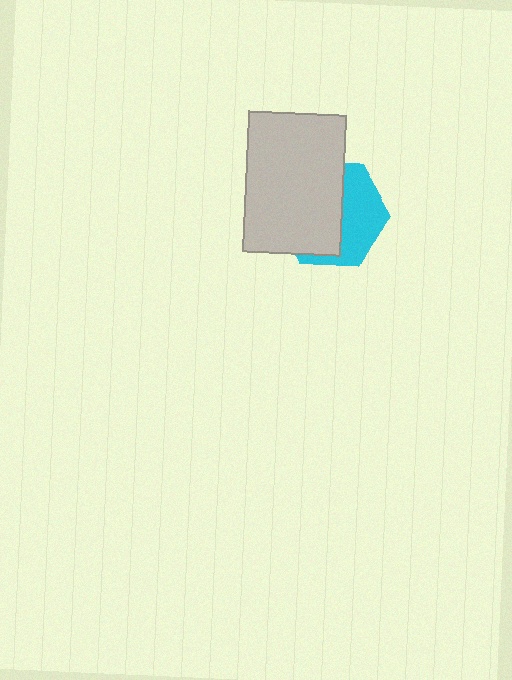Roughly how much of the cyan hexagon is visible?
A small part of it is visible (roughly 41%).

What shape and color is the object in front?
The object in front is a light gray rectangle.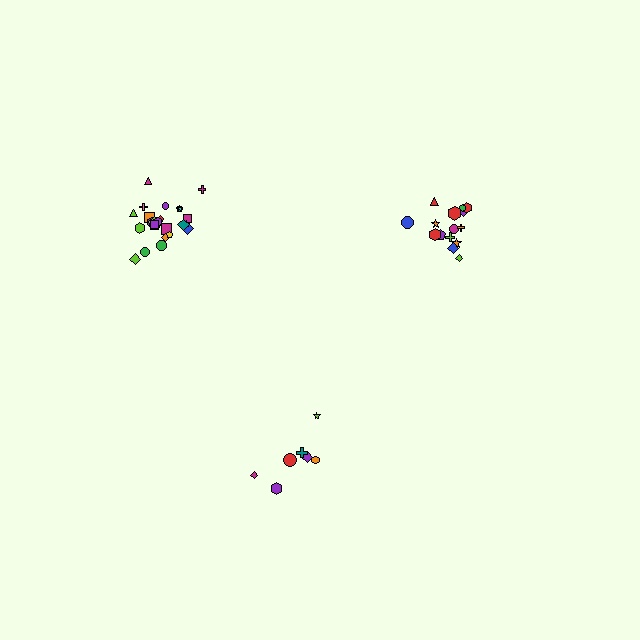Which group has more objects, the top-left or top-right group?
The top-left group.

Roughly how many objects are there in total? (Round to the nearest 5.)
Roughly 45 objects in total.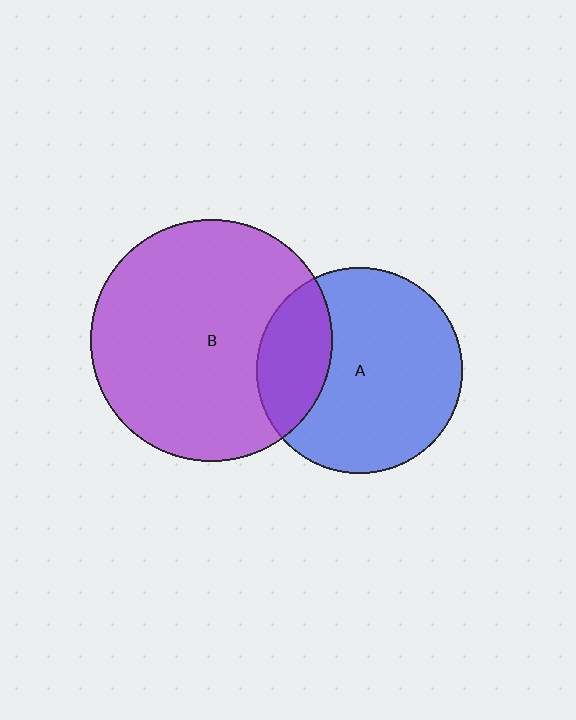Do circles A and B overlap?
Yes.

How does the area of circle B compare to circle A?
Approximately 1.4 times.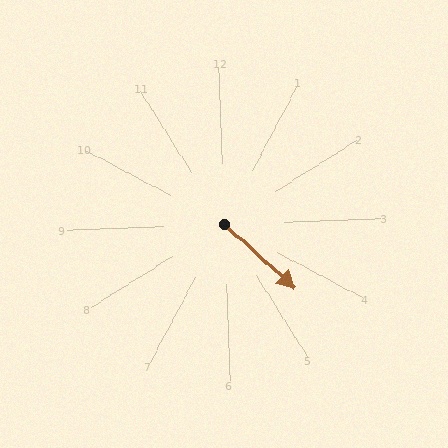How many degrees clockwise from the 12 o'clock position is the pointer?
Approximately 134 degrees.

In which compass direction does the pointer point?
Southeast.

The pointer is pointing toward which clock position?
Roughly 4 o'clock.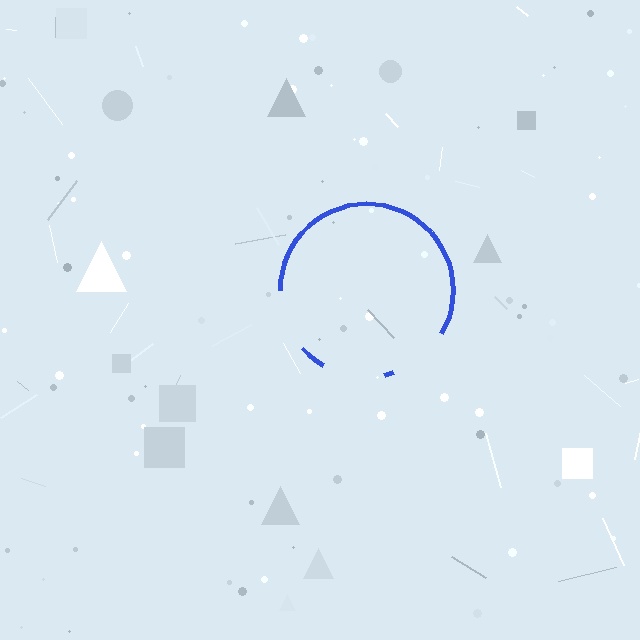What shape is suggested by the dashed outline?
The dashed outline suggests a circle.